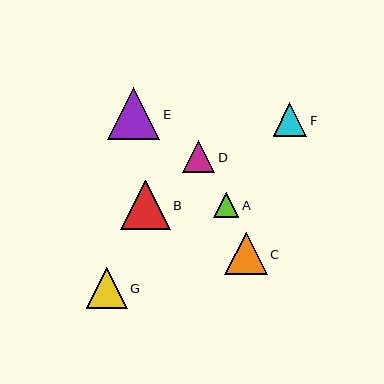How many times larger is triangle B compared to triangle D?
Triangle B is approximately 1.6 times the size of triangle D.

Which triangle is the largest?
Triangle E is the largest with a size of approximately 53 pixels.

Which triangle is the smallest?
Triangle A is the smallest with a size of approximately 25 pixels.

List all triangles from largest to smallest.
From largest to smallest: E, B, C, G, F, D, A.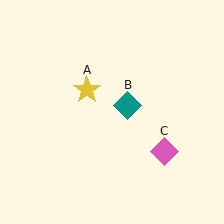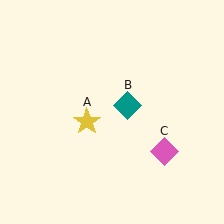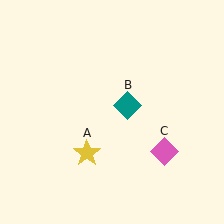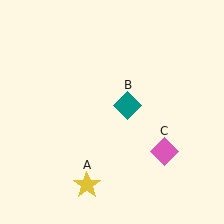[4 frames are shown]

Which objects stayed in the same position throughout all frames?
Teal diamond (object B) and pink diamond (object C) remained stationary.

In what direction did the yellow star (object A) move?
The yellow star (object A) moved down.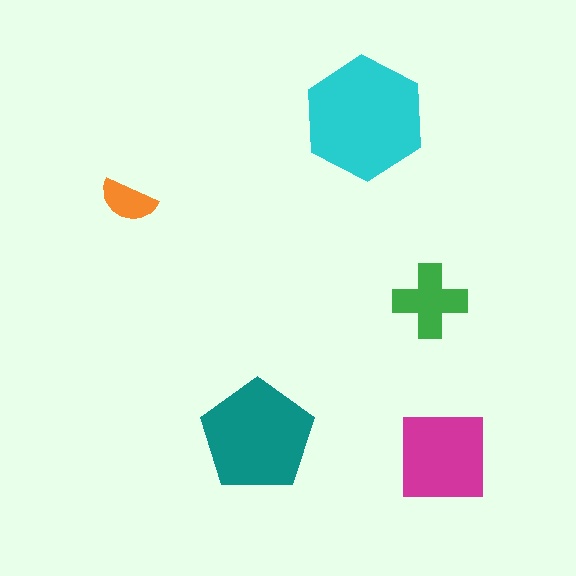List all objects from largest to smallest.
The cyan hexagon, the teal pentagon, the magenta square, the green cross, the orange semicircle.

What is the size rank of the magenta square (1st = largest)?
3rd.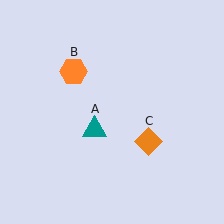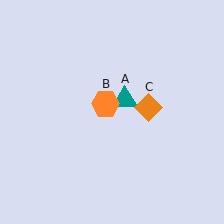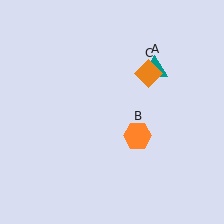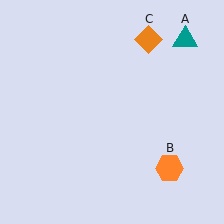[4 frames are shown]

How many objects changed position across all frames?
3 objects changed position: teal triangle (object A), orange hexagon (object B), orange diamond (object C).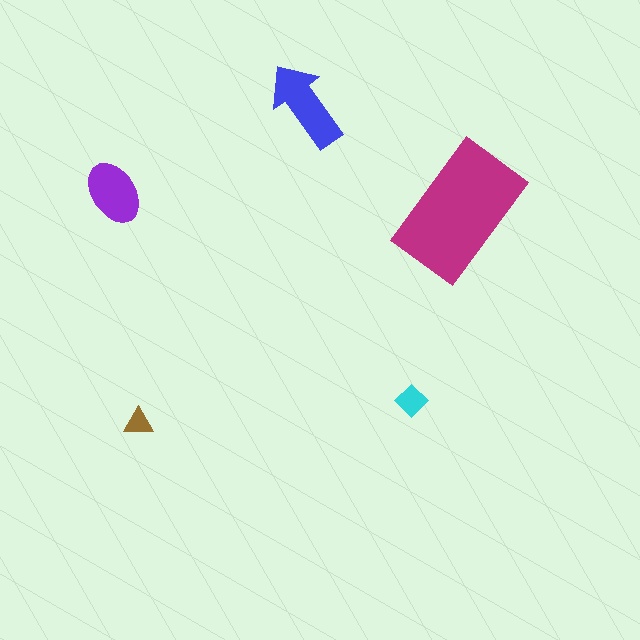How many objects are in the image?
There are 5 objects in the image.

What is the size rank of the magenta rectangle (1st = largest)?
1st.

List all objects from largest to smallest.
The magenta rectangle, the blue arrow, the purple ellipse, the cyan diamond, the brown triangle.